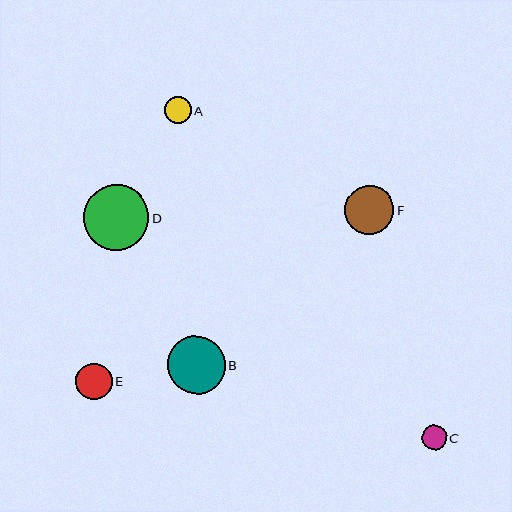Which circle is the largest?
Circle D is the largest with a size of approximately 66 pixels.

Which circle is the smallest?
Circle C is the smallest with a size of approximately 24 pixels.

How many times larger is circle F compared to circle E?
Circle F is approximately 1.4 times the size of circle E.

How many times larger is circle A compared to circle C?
Circle A is approximately 1.1 times the size of circle C.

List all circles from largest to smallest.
From largest to smallest: D, B, F, E, A, C.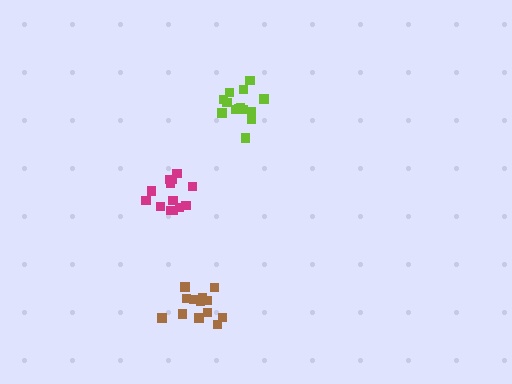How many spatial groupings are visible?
There are 3 spatial groupings.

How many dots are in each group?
Group 1: 13 dots, Group 2: 13 dots, Group 3: 14 dots (40 total).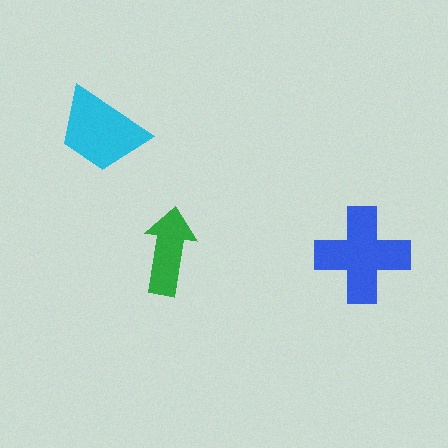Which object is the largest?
The blue cross.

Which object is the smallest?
The green arrow.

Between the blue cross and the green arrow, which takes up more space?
The blue cross.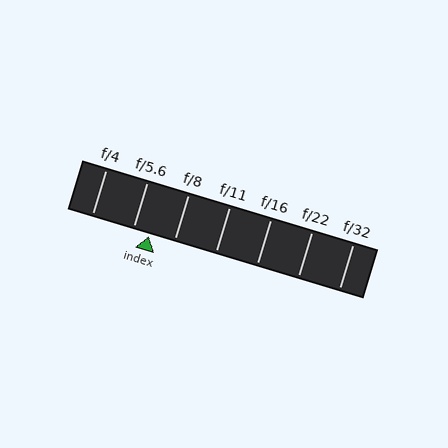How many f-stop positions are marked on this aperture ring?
There are 7 f-stop positions marked.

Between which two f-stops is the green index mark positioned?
The index mark is between f/5.6 and f/8.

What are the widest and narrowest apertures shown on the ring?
The widest aperture shown is f/4 and the narrowest is f/32.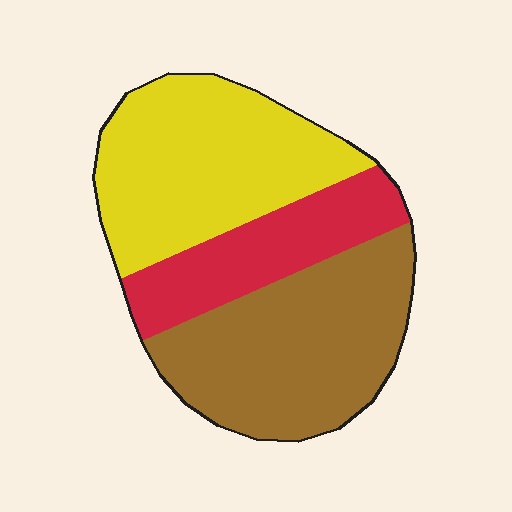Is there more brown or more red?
Brown.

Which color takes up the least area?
Red, at roughly 20%.